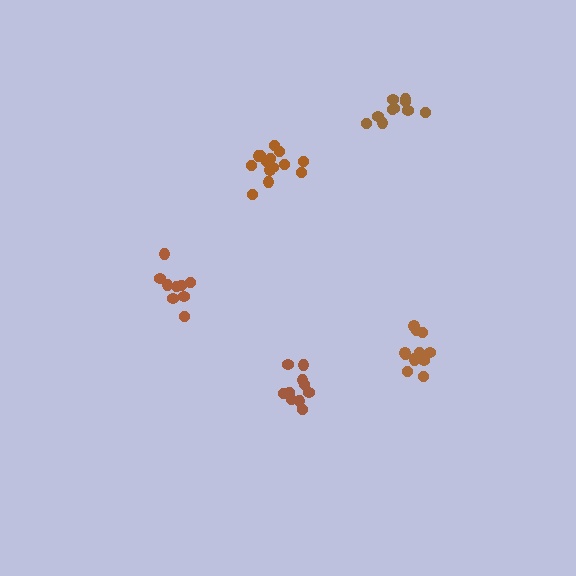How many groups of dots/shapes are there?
There are 5 groups.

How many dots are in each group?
Group 1: 10 dots, Group 2: 12 dots, Group 3: 14 dots, Group 4: 9 dots, Group 5: 10 dots (55 total).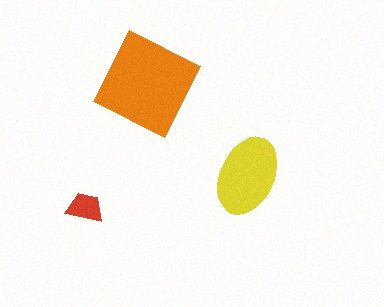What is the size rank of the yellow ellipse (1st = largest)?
2nd.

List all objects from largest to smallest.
The orange square, the yellow ellipse, the red trapezoid.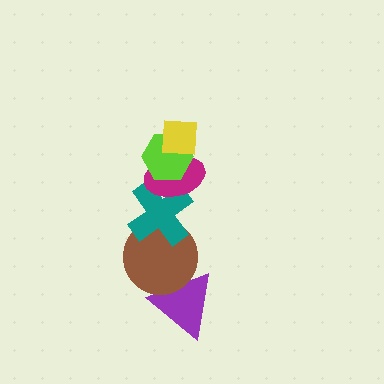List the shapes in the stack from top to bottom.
From top to bottom: the yellow square, the lime hexagon, the magenta ellipse, the teal cross, the brown circle, the purple triangle.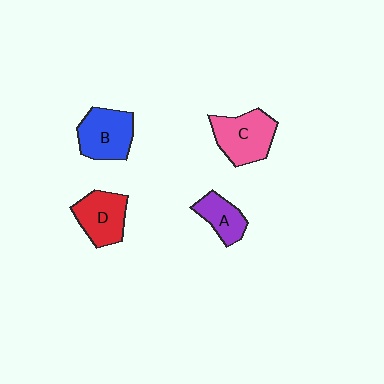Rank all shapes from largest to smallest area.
From largest to smallest: C (pink), B (blue), D (red), A (purple).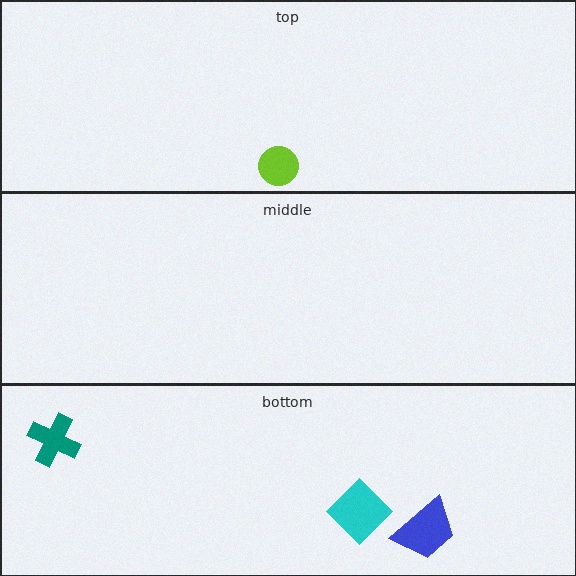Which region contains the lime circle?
The top region.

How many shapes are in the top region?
1.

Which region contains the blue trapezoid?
The bottom region.